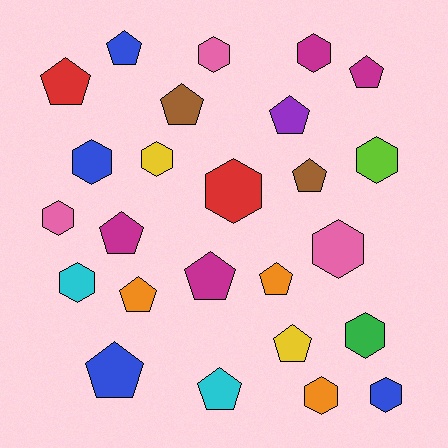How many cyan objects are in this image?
There are 2 cyan objects.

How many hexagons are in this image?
There are 12 hexagons.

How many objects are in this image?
There are 25 objects.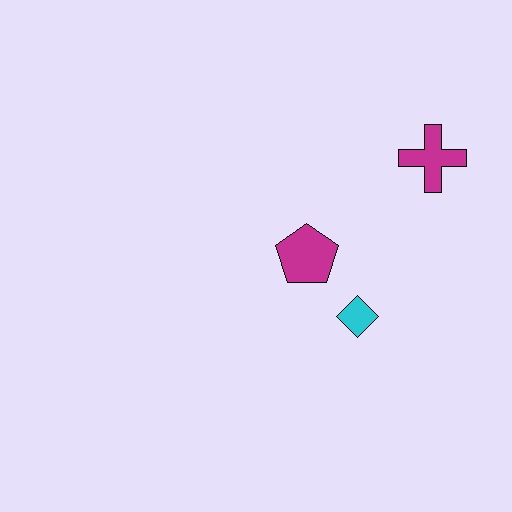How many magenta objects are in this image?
There are 2 magenta objects.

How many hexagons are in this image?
There are no hexagons.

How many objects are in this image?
There are 3 objects.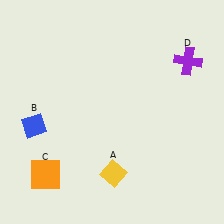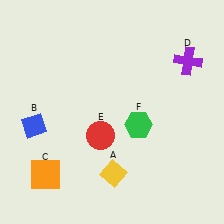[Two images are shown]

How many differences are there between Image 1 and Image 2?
There are 2 differences between the two images.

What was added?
A red circle (E), a green hexagon (F) were added in Image 2.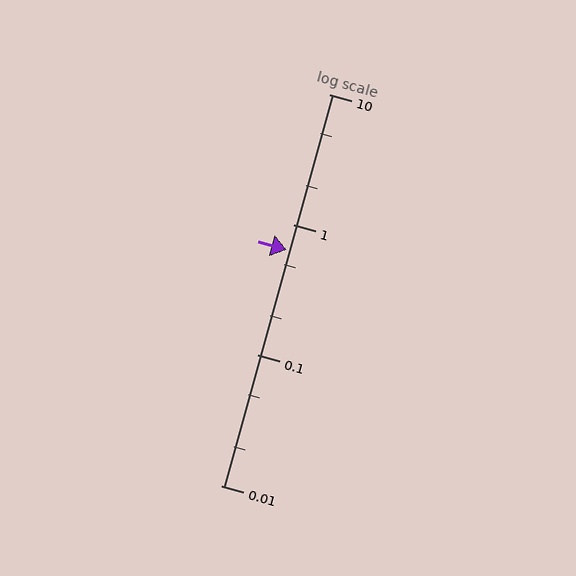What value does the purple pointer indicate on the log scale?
The pointer indicates approximately 0.64.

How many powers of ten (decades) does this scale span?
The scale spans 3 decades, from 0.01 to 10.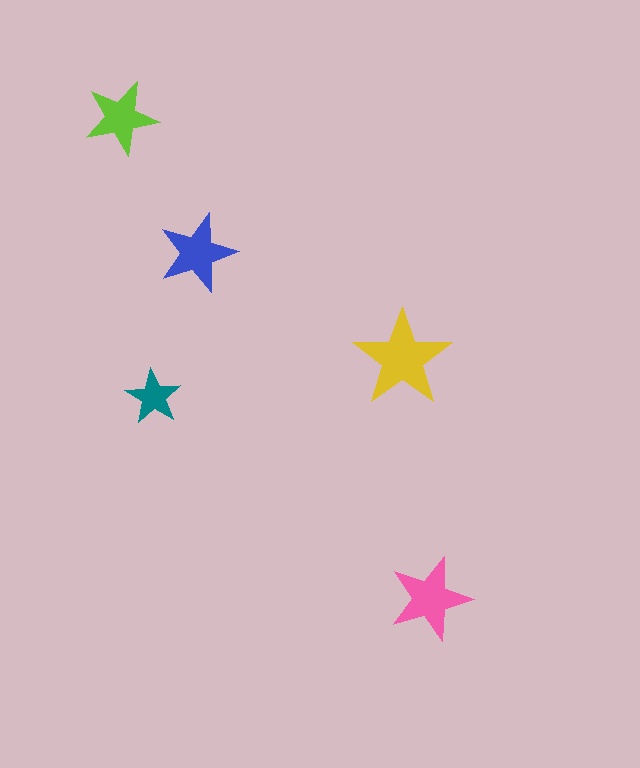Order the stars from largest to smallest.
the yellow one, the pink one, the blue one, the lime one, the teal one.